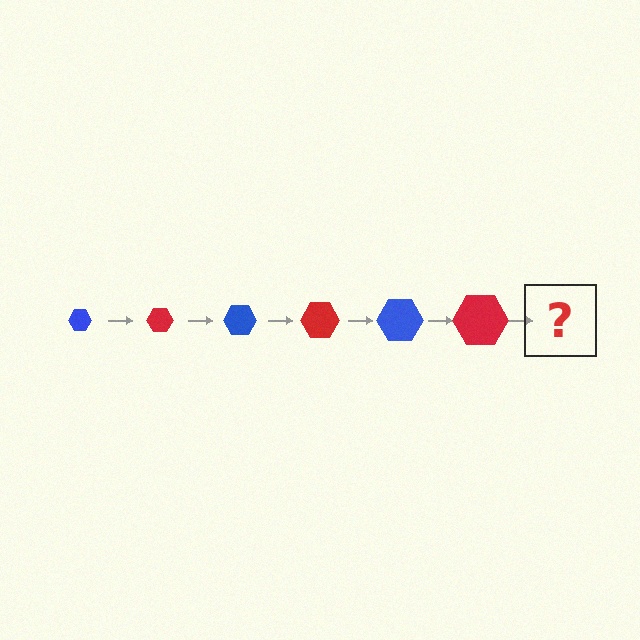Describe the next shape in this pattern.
It should be a blue hexagon, larger than the previous one.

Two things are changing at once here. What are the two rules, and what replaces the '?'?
The two rules are that the hexagon grows larger each step and the color cycles through blue and red. The '?' should be a blue hexagon, larger than the previous one.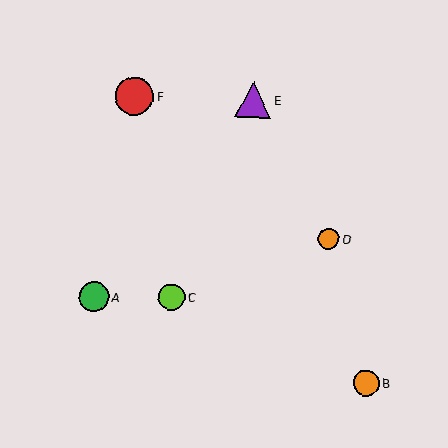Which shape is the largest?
The red circle (labeled F) is the largest.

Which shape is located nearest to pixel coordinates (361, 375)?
The orange circle (labeled B) at (366, 383) is nearest to that location.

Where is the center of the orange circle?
The center of the orange circle is at (329, 238).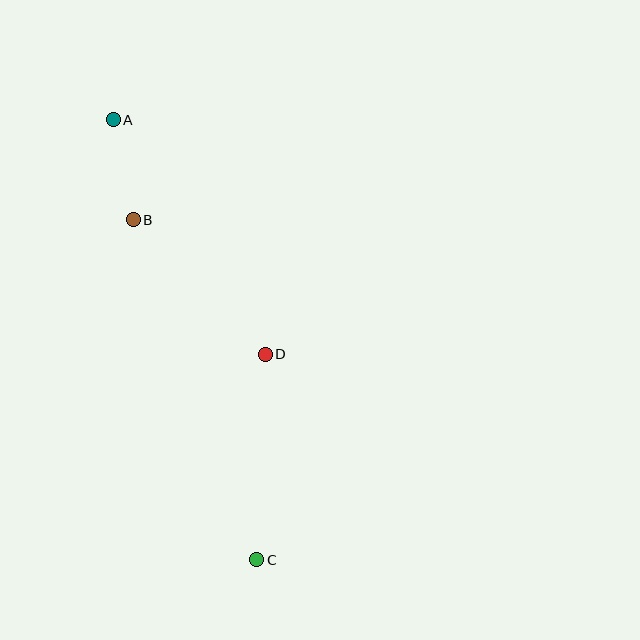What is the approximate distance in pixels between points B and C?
The distance between B and C is approximately 362 pixels.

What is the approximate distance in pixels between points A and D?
The distance between A and D is approximately 279 pixels.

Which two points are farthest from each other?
Points A and C are farthest from each other.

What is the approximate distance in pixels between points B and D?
The distance between B and D is approximately 188 pixels.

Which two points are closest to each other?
Points A and B are closest to each other.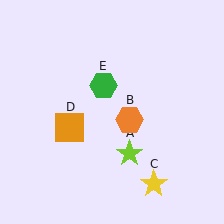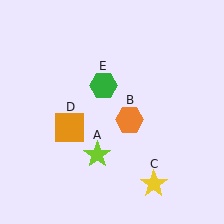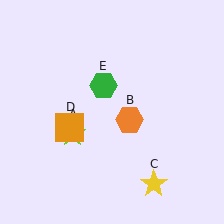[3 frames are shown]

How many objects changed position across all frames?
1 object changed position: lime star (object A).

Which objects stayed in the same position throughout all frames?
Orange hexagon (object B) and yellow star (object C) and orange square (object D) and green hexagon (object E) remained stationary.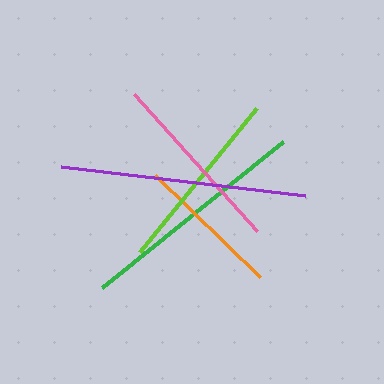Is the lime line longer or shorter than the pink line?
The lime line is longer than the pink line.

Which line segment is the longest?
The purple line is the longest at approximately 245 pixels.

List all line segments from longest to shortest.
From longest to shortest: purple, green, lime, pink, orange.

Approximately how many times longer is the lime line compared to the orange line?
The lime line is approximately 1.3 times the length of the orange line.